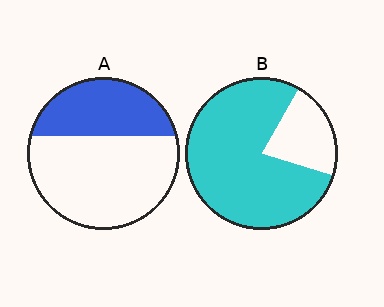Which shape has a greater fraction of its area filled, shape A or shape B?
Shape B.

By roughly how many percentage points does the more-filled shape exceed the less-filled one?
By roughly 45 percentage points (B over A).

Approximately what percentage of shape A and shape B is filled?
A is approximately 35% and B is approximately 80%.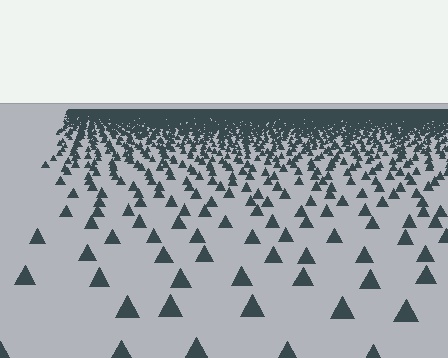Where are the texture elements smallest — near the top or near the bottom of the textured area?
Near the top.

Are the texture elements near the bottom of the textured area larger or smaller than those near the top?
Larger. Near the bottom, elements are closer to the viewer and appear at a bigger on-screen size.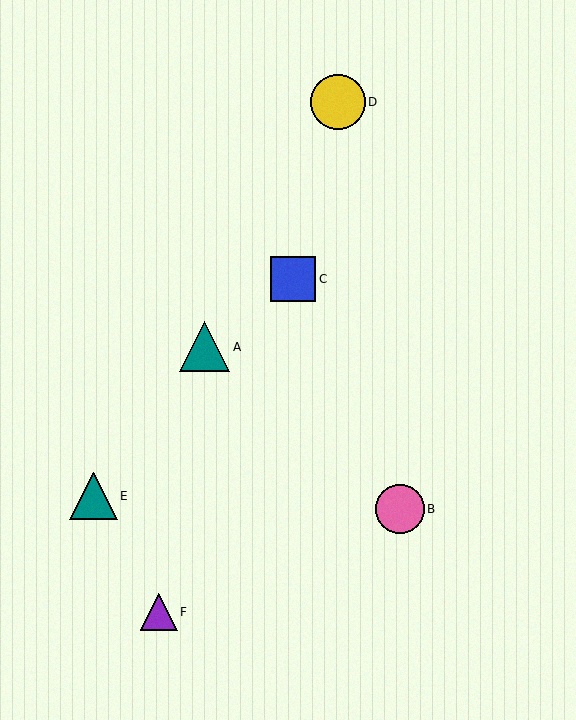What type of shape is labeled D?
Shape D is a yellow circle.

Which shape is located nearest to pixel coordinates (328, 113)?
The yellow circle (labeled D) at (338, 102) is nearest to that location.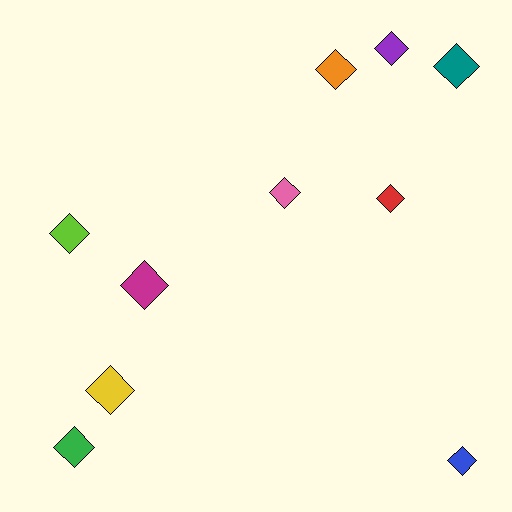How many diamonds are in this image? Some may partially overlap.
There are 10 diamonds.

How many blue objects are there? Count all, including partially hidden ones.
There is 1 blue object.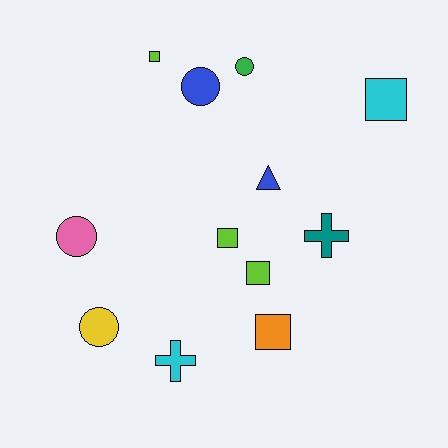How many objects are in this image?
There are 12 objects.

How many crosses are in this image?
There are 2 crosses.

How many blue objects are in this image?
There are 2 blue objects.